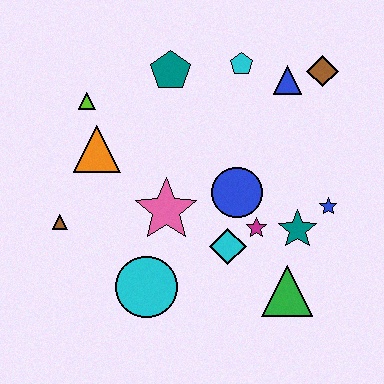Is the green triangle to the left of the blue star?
Yes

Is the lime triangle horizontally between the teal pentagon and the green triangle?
No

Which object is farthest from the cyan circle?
The brown diamond is farthest from the cyan circle.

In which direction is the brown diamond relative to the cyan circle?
The brown diamond is above the cyan circle.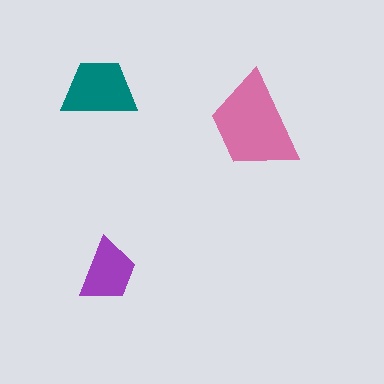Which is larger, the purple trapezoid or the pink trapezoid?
The pink one.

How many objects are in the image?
There are 3 objects in the image.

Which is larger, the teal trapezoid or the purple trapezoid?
The teal one.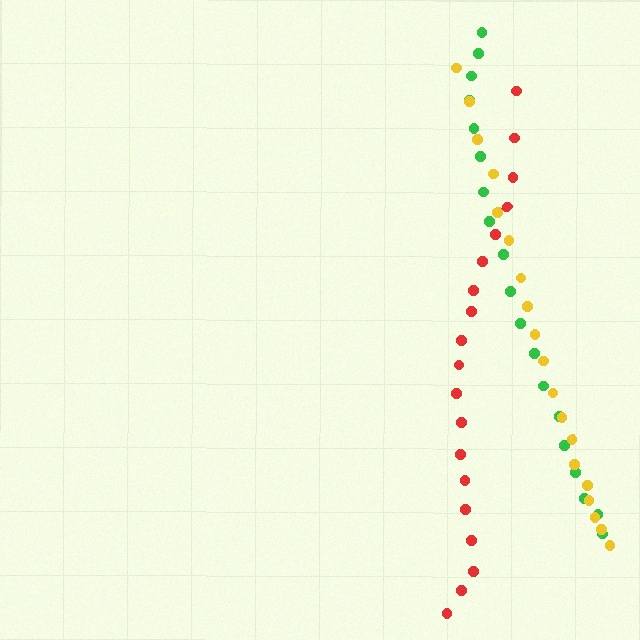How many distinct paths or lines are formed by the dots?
There are 3 distinct paths.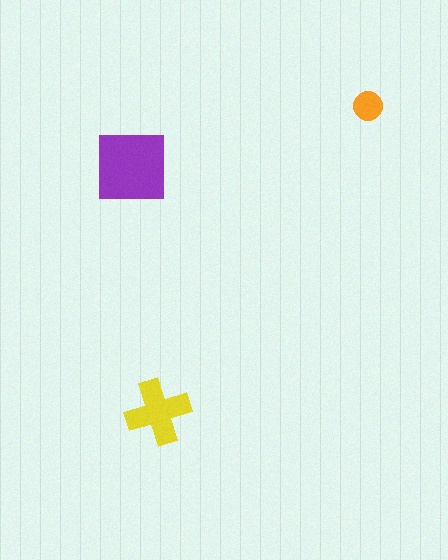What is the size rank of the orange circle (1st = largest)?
3rd.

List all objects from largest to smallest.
The purple square, the yellow cross, the orange circle.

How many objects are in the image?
There are 3 objects in the image.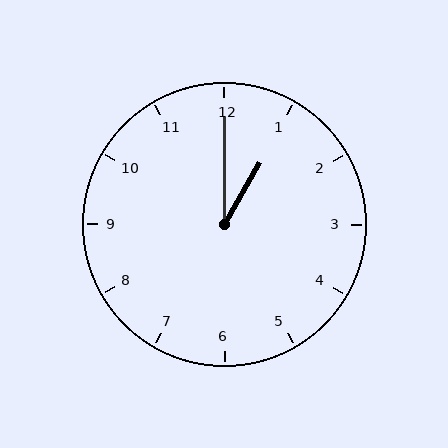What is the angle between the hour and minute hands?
Approximately 30 degrees.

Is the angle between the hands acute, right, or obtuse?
It is acute.